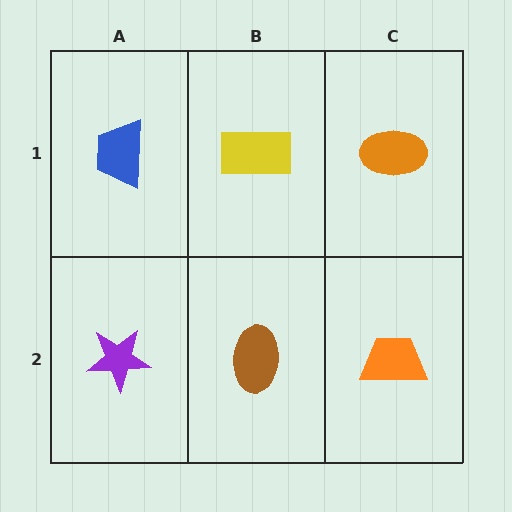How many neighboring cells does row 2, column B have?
3.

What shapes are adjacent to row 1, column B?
A brown ellipse (row 2, column B), a blue trapezoid (row 1, column A), an orange ellipse (row 1, column C).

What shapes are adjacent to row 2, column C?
An orange ellipse (row 1, column C), a brown ellipse (row 2, column B).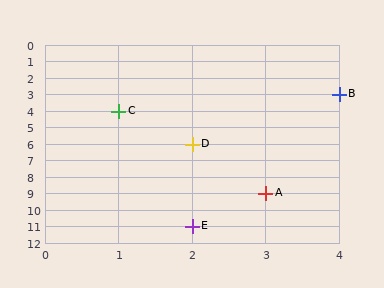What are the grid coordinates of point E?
Point E is at grid coordinates (2, 11).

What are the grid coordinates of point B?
Point B is at grid coordinates (4, 3).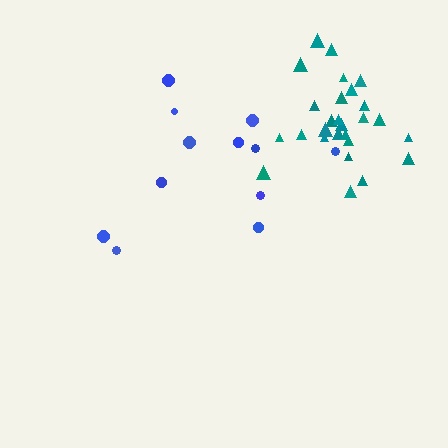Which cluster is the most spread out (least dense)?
Blue.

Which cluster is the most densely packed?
Teal.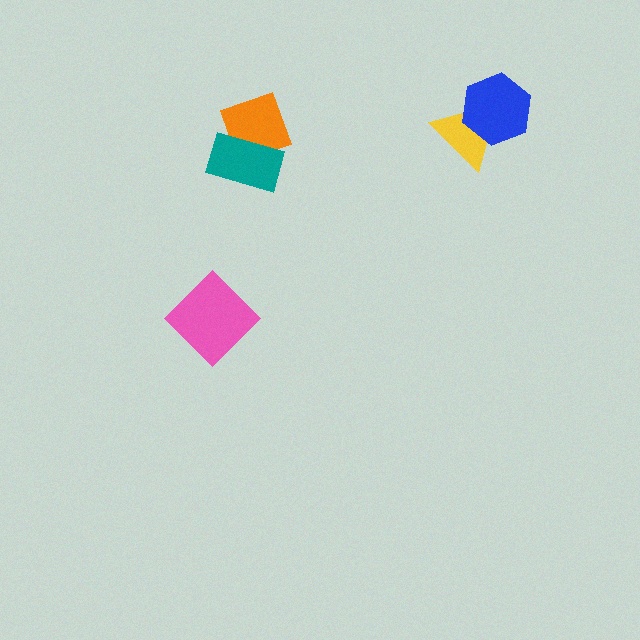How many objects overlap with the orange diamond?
1 object overlaps with the orange diamond.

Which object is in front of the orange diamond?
The teal rectangle is in front of the orange diamond.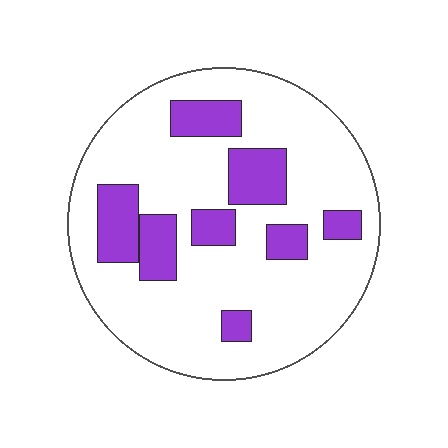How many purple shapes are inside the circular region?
8.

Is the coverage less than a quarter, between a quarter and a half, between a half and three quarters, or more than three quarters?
Less than a quarter.